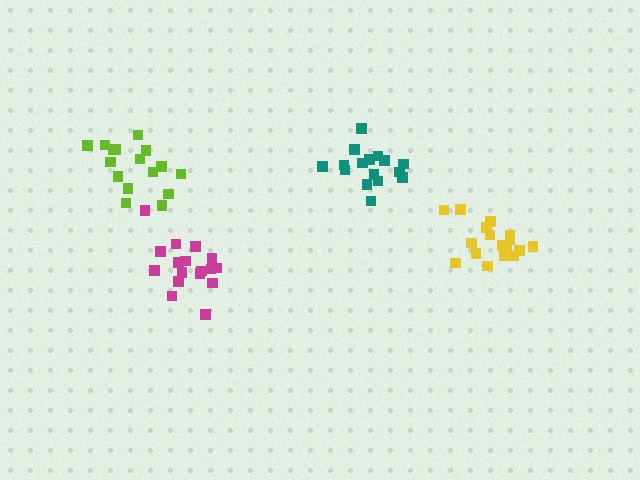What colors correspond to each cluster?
The clusters are colored: teal, magenta, yellow, lime.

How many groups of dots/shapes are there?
There are 4 groups.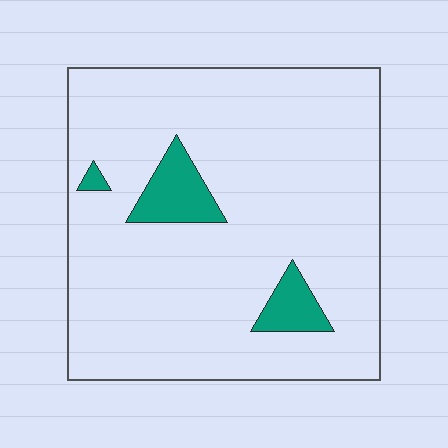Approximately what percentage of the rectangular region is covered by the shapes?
Approximately 10%.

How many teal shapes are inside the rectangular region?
3.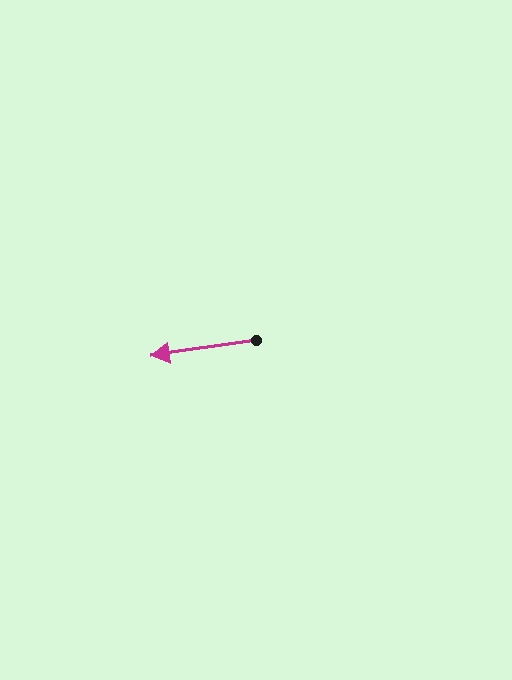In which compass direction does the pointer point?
West.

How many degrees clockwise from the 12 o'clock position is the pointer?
Approximately 262 degrees.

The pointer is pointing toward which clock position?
Roughly 9 o'clock.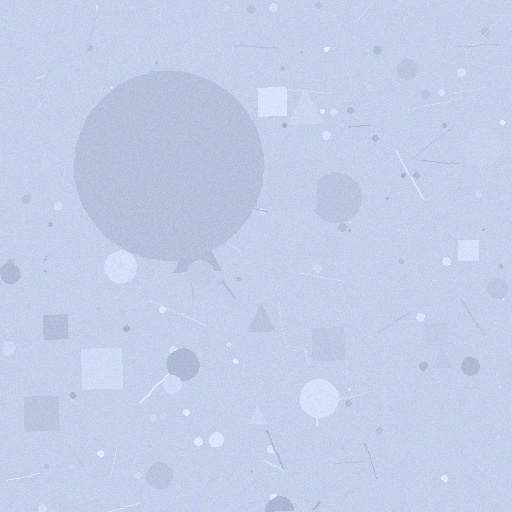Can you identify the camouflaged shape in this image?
The camouflaged shape is a circle.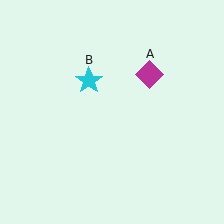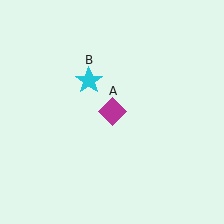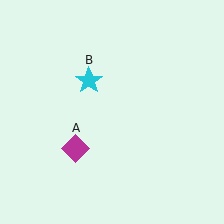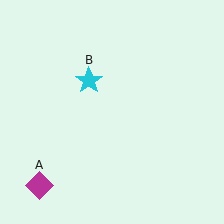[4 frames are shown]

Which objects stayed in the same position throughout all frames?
Cyan star (object B) remained stationary.